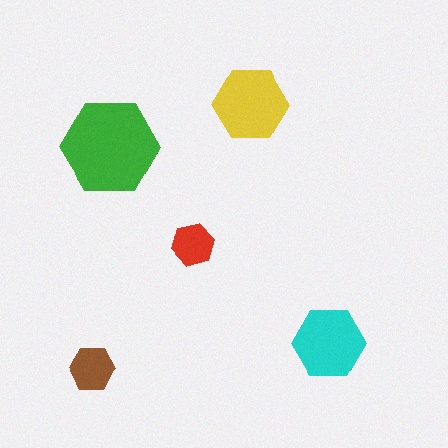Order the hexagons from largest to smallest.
the green one, the yellow one, the cyan one, the brown one, the red one.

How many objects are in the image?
There are 5 objects in the image.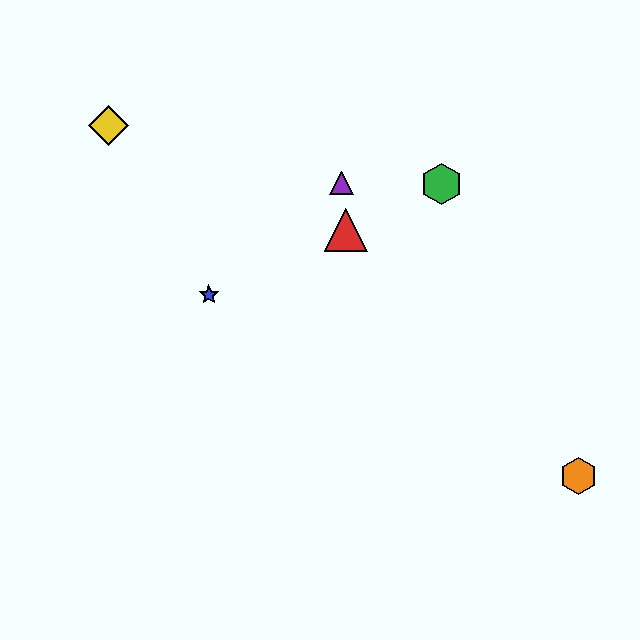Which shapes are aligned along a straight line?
The red triangle, the blue star, the green hexagon are aligned along a straight line.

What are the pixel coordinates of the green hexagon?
The green hexagon is at (441, 184).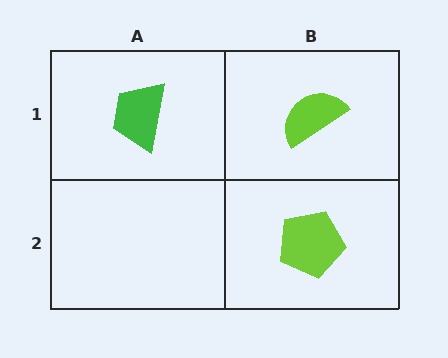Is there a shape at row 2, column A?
No, that cell is empty.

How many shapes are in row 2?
1 shape.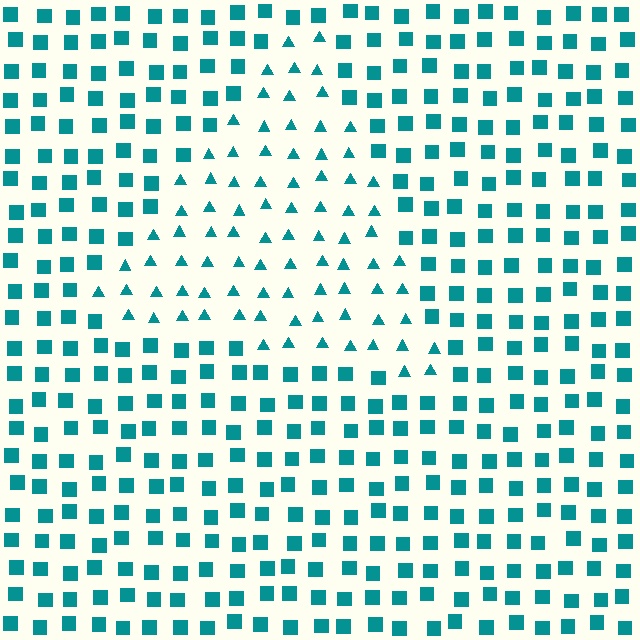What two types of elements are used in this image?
The image uses triangles inside the triangle region and squares outside it.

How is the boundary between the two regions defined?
The boundary is defined by a change in element shape: triangles inside vs. squares outside. All elements share the same color and spacing.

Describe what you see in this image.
The image is filled with small teal elements arranged in a uniform grid. A triangle-shaped region contains triangles, while the surrounding area contains squares. The boundary is defined purely by the change in element shape.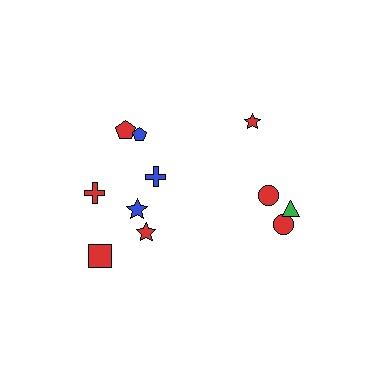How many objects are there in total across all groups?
There are 11 objects.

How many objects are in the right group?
There are 4 objects.